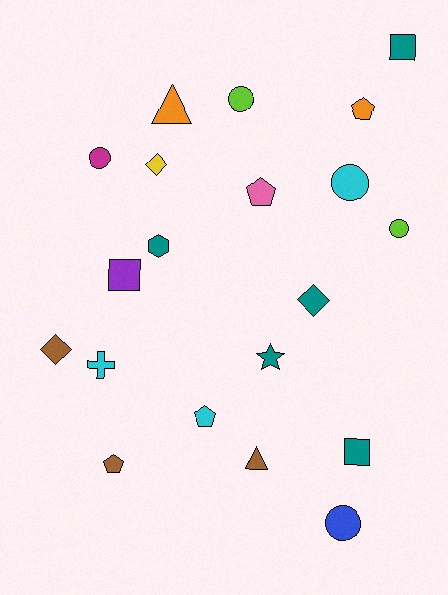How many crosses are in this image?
There is 1 cross.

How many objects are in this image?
There are 20 objects.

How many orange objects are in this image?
There are 2 orange objects.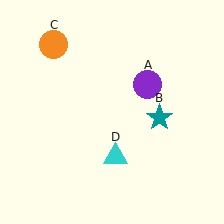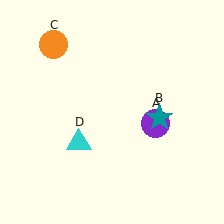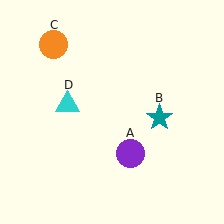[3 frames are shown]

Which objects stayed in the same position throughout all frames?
Teal star (object B) and orange circle (object C) remained stationary.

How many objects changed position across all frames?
2 objects changed position: purple circle (object A), cyan triangle (object D).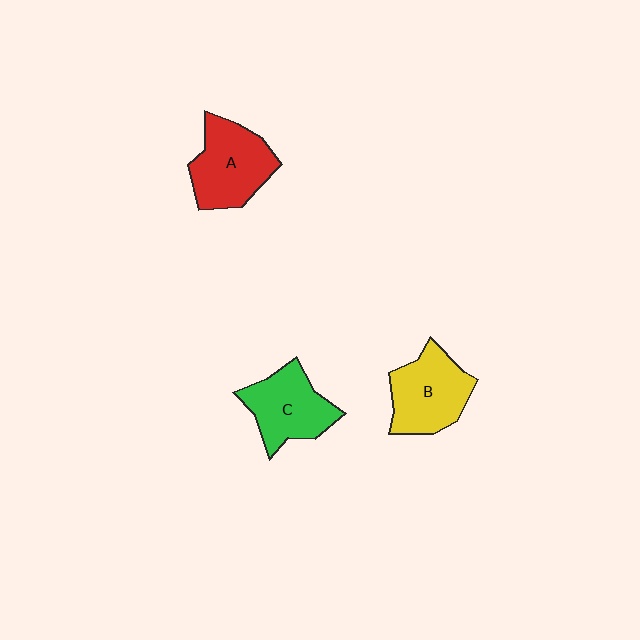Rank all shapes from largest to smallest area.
From largest to smallest: A (red), B (yellow), C (green).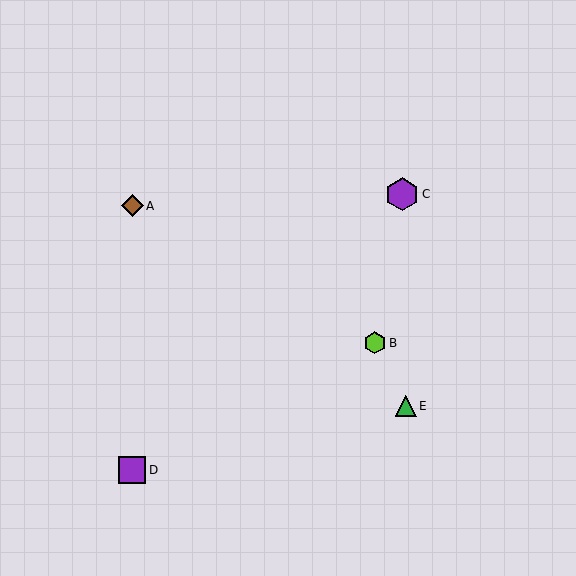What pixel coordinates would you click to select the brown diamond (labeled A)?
Click at (132, 206) to select the brown diamond A.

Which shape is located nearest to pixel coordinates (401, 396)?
The green triangle (labeled E) at (406, 406) is nearest to that location.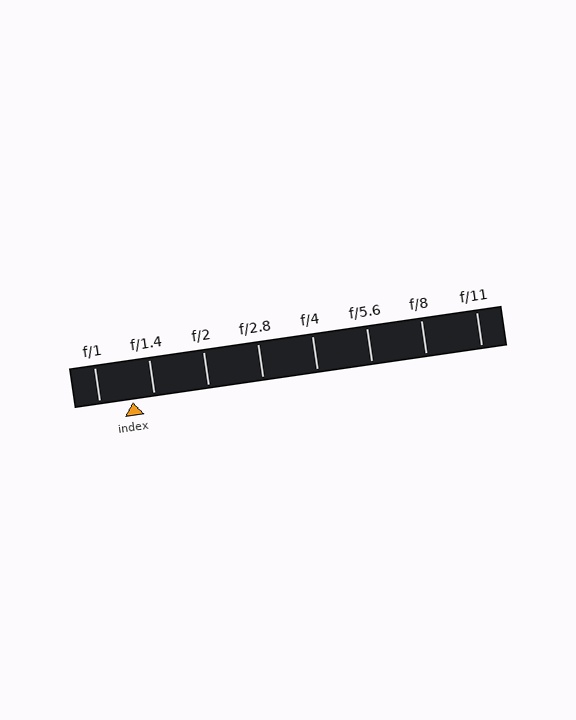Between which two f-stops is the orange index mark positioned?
The index mark is between f/1 and f/1.4.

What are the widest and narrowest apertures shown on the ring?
The widest aperture shown is f/1 and the narrowest is f/11.